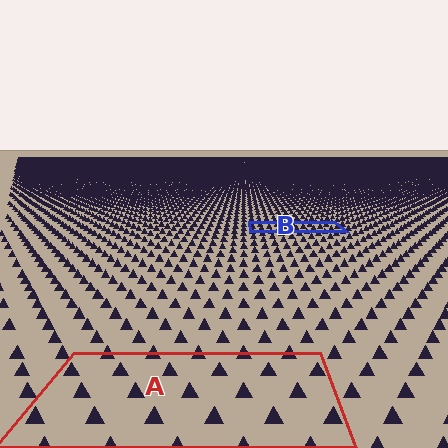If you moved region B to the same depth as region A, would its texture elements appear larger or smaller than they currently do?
They would appear larger. At a closer depth, the same texture elements are projected at a bigger on-screen size.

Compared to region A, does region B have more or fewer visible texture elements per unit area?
Region B has more texture elements per unit area — they are packed more densely because it is farther away.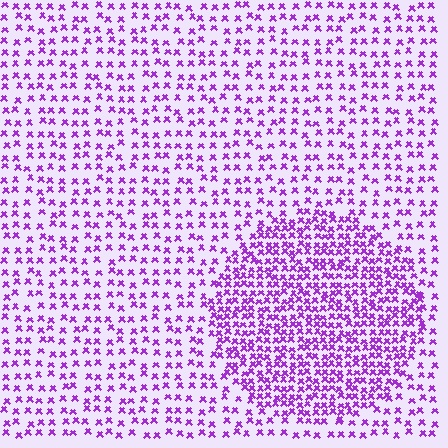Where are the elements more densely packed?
The elements are more densely packed inside the circle boundary.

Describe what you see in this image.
The image contains small purple elements arranged at two different densities. A circle-shaped region is visible where the elements are more densely packed than the surrounding area.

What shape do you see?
I see a circle.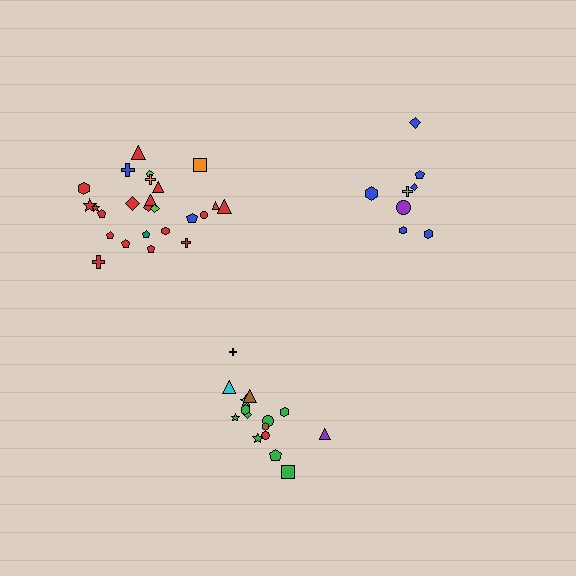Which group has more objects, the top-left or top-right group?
The top-left group.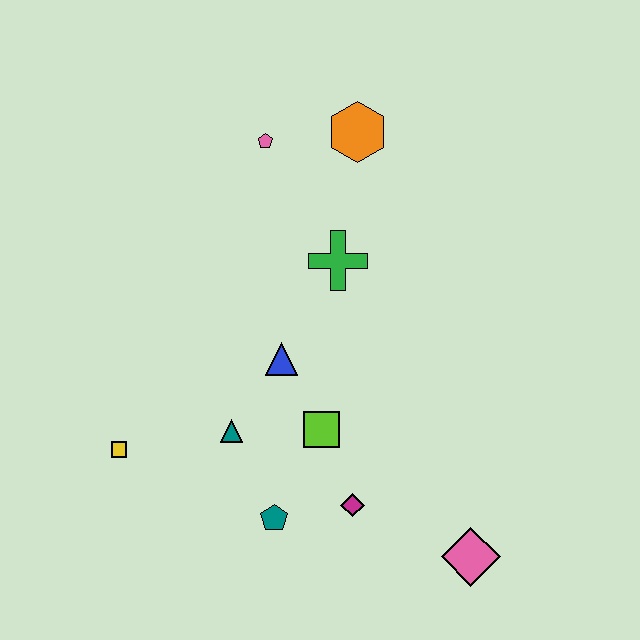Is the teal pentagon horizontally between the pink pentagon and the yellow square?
No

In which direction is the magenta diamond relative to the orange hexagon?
The magenta diamond is below the orange hexagon.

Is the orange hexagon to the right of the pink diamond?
No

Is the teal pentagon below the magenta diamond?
Yes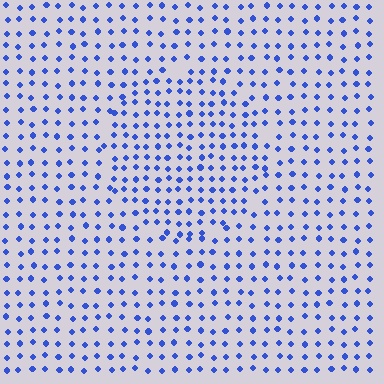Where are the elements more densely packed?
The elements are more densely packed inside the circle boundary.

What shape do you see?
I see a circle.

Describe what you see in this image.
The image contains small blue elements arranged at two different densities. A circle-shaped region is visible where the elements are more densely packed than the surrounding area.